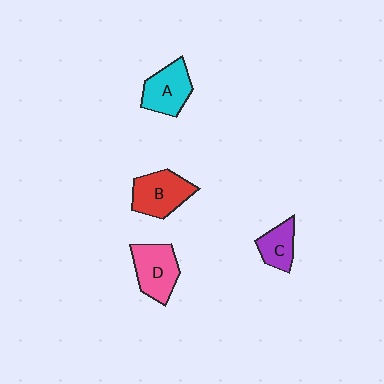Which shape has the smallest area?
Shape C (purple).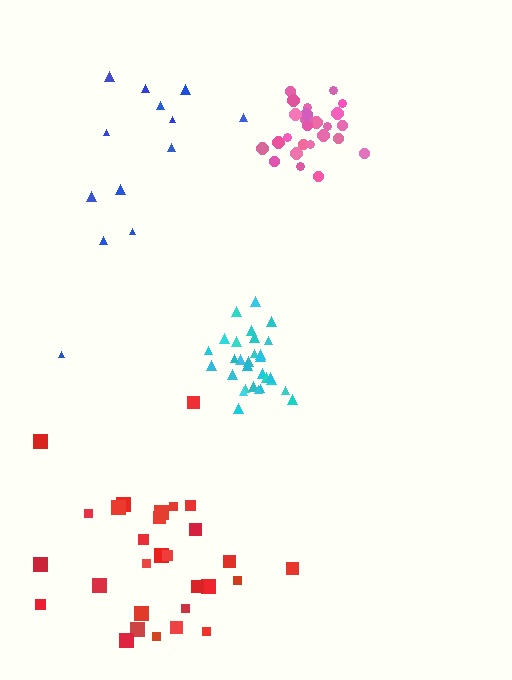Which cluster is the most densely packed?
Cyan.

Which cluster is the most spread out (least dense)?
Blue.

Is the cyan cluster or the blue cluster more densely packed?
Cyan.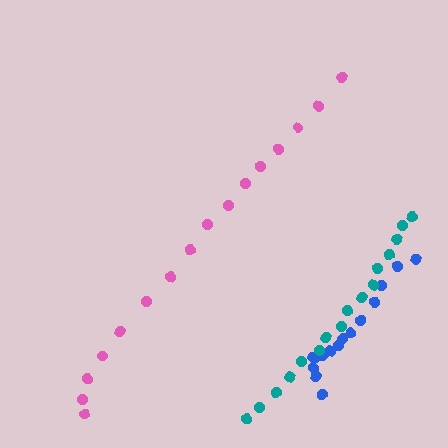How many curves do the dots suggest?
There are 3 distinct paths.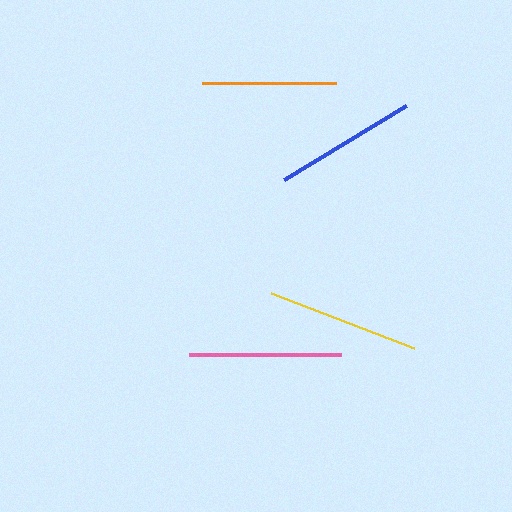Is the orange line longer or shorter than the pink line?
The pink line is longer than the orange line.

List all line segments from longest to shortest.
From longest to shortest: yellow, pink, blue, orange.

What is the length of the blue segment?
The blue segment is approximately 142 pixels long.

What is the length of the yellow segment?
The yellow segment is approximately 153 pixels long.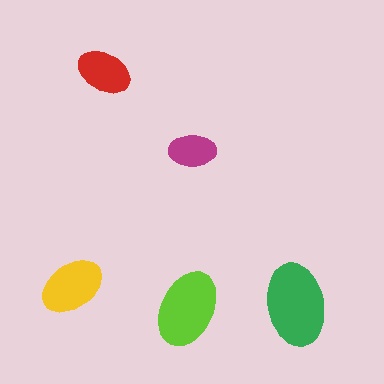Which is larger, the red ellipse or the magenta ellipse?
The red one.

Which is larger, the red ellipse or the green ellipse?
The green one.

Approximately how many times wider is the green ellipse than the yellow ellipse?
About 1.5 times wider.